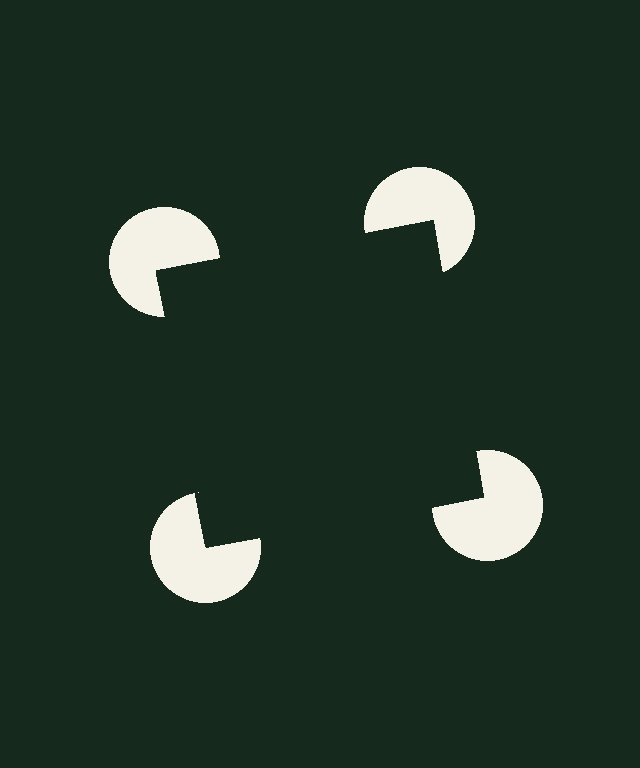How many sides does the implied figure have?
4 sides.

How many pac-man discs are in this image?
There are 4 — one at each vertex of the illusory square.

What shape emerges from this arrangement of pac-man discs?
An illusory square — its edges are inferred from the aligned wedge cuts in the pac-man discs, not physically drawn.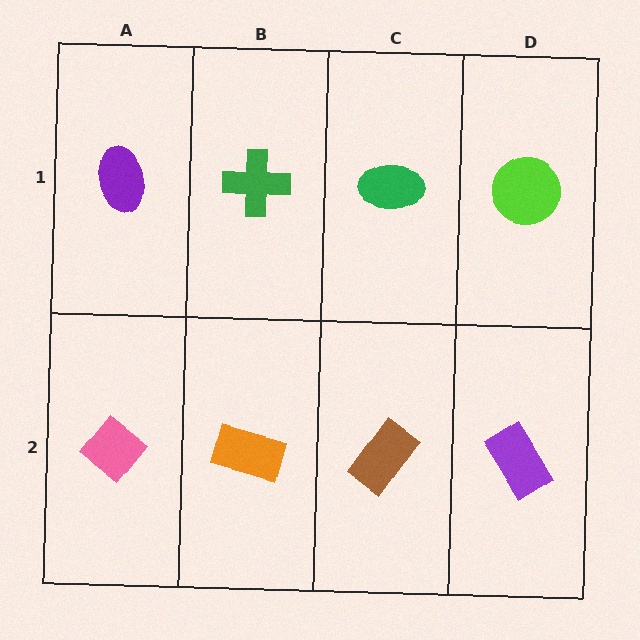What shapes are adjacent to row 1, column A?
A pink diamond (row 2, column A), a green cross (row 1, column B).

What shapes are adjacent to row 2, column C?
A green ellipse (row 1, column C), an orange rectangle (row 2, column B), a purple rectangle (row 2, column D).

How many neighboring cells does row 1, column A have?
2.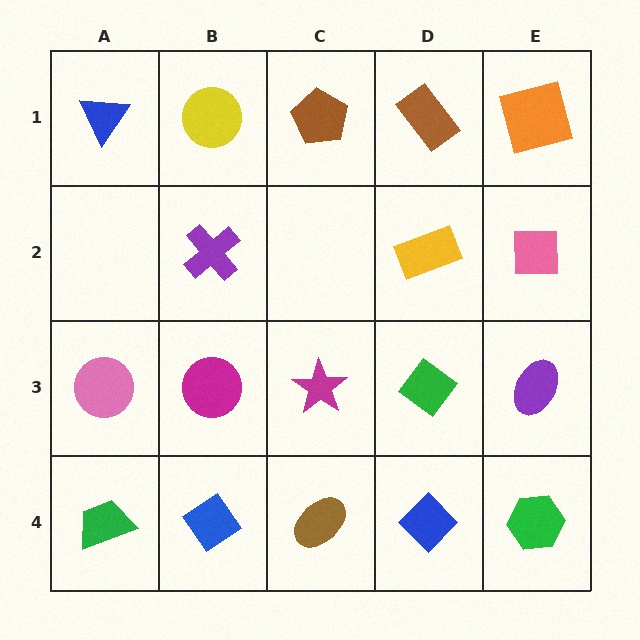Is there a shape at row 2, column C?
No, that cell is empty.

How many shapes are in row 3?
5 shapes.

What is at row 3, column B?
A magenta circle.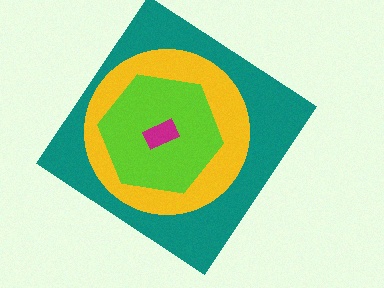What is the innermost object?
The magenta rectangle.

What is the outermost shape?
The teal diamond.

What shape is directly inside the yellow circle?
The lime hexagon.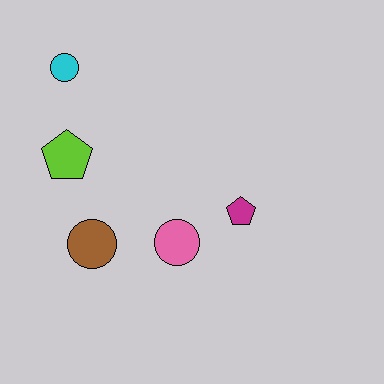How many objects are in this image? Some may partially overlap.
There are 5 objects.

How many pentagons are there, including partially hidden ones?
There are 2 pentagons.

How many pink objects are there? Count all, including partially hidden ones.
There is 1 pink object.